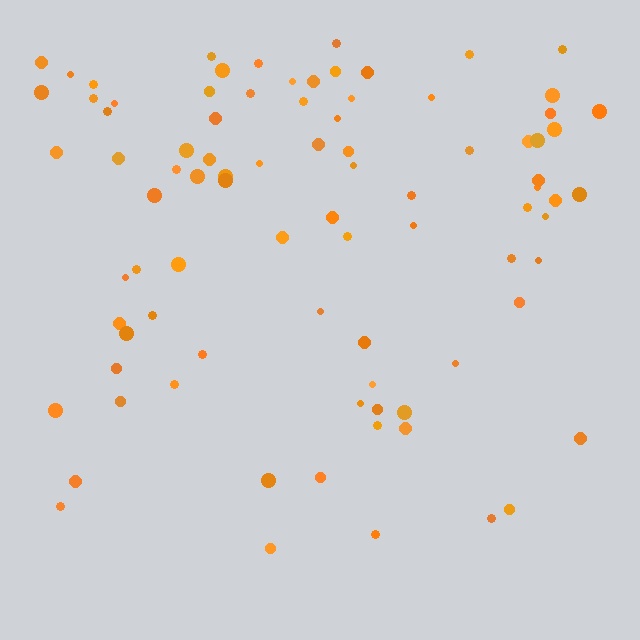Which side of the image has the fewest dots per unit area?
The bottom.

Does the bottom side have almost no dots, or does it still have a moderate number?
Still a moderate number, just noticeably fewer than the top.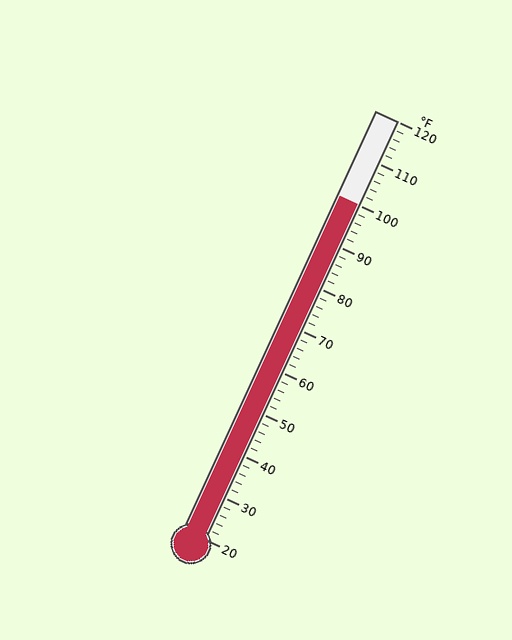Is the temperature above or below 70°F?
The temperature is above 70°F.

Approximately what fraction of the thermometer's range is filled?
The thermometer is filled to approximately 80% of its range.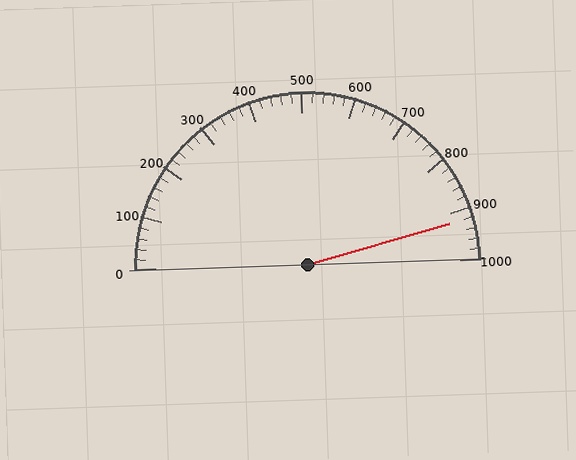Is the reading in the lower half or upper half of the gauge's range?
The reading is in the upper half of the range (0 to 1000).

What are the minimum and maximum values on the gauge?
The gauge ranges from 0 to 1000.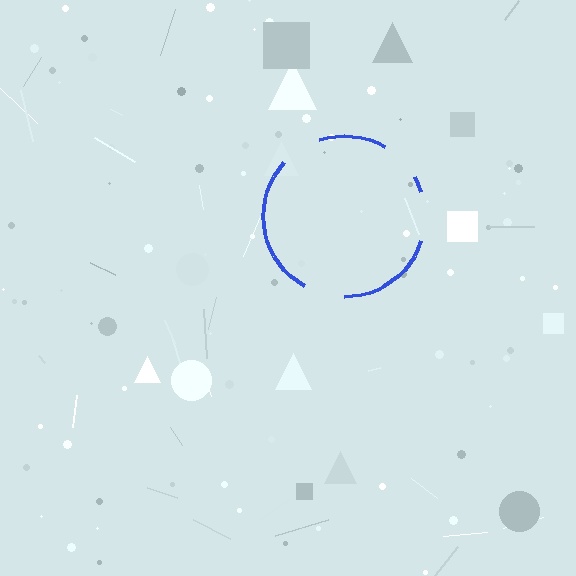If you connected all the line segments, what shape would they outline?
They would outline a circle.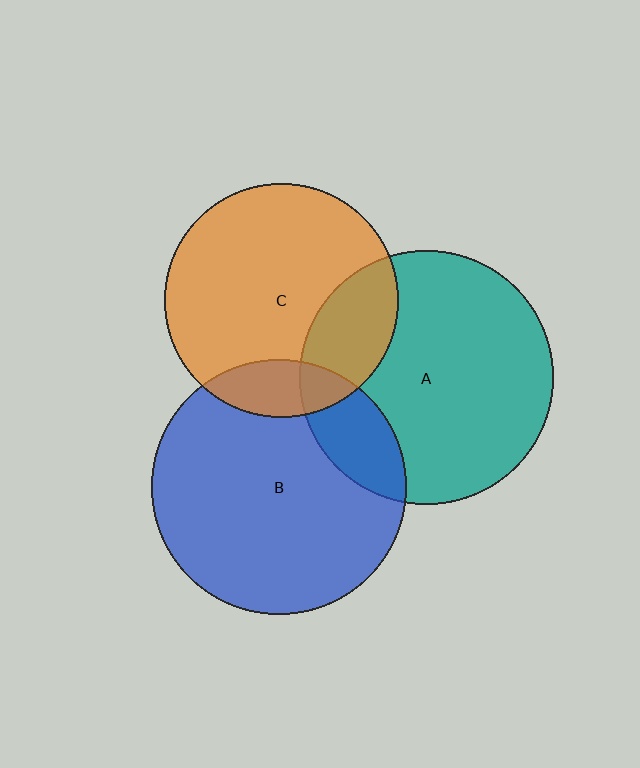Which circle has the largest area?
Circle B (blue).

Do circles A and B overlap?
Yes.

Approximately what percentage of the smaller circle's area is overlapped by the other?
Approximately 15%.